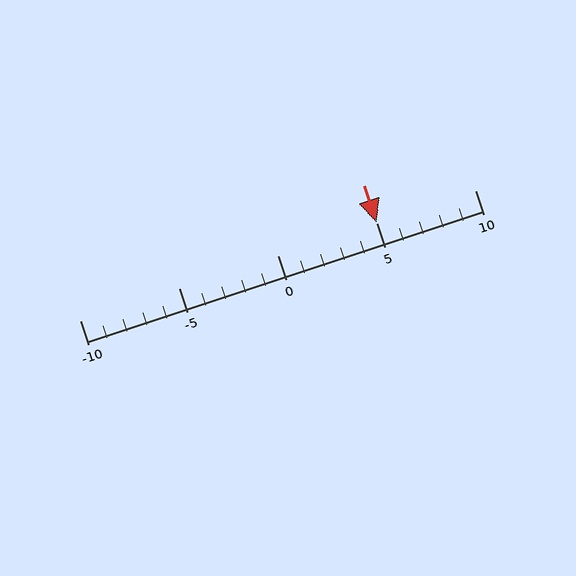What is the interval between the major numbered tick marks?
The major tick marks are spaced 5 units apart.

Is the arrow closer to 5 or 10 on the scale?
The arrow is closer to 5.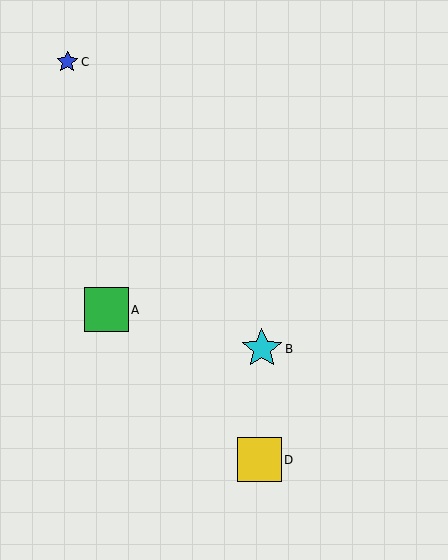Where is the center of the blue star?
The center of the blue star is at (67, 62).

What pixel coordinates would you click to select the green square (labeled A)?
Click at (107, 310) to select the green square A.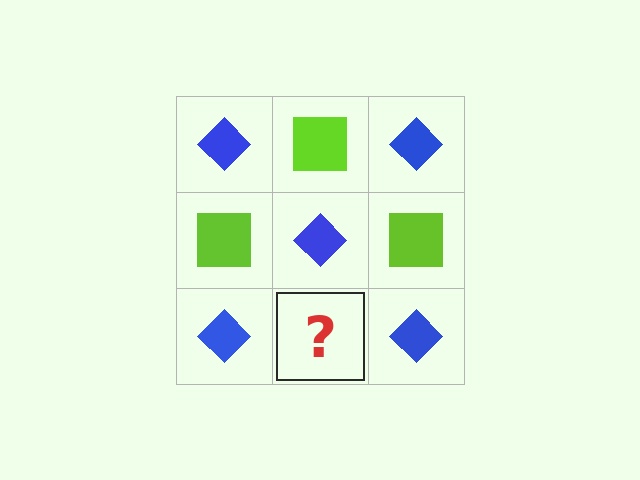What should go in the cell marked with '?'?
The missing cell should contain a lime square.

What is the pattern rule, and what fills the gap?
The rule is that it alternates blue diamond and lime square in a checkerboard pattern. The gap should be filled with a lime square.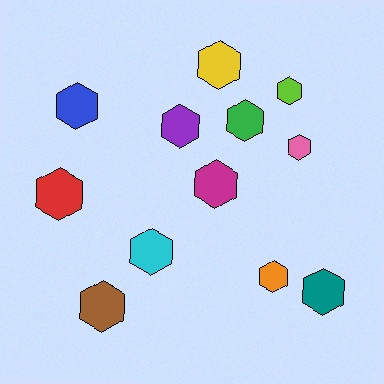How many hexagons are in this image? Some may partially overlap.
There are 12 hexagons.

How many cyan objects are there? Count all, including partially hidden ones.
There is 1 cyan object.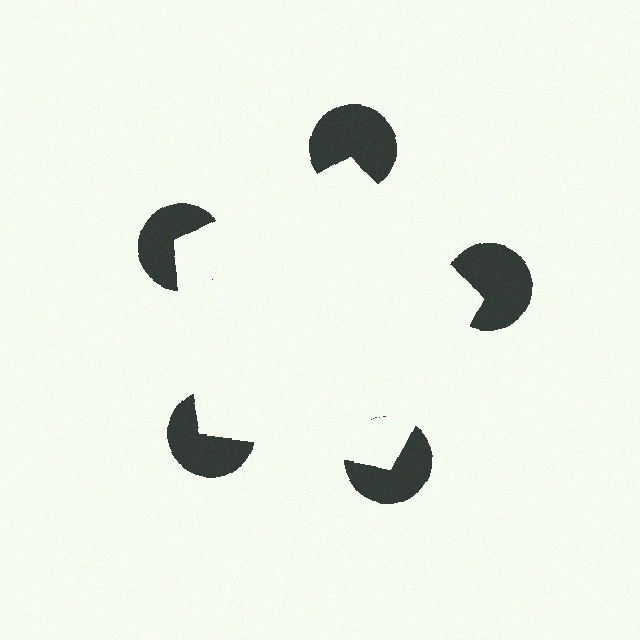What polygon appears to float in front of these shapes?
An illusory pentagon — its edges are inferred from the aligned wedge cuts in the pac-man discs, not physically drawn.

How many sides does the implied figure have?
5 sides.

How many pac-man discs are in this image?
There are 5 — one at each vertex of the illusory pentagon.